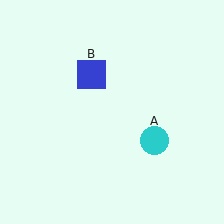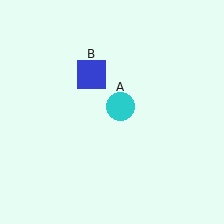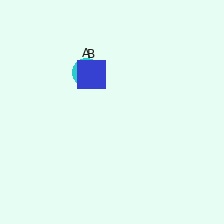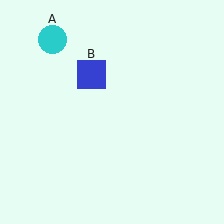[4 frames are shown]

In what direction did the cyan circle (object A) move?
The cyan circle (object A) moved up and to the left.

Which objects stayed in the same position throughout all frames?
Blue square (object B) remained stationary.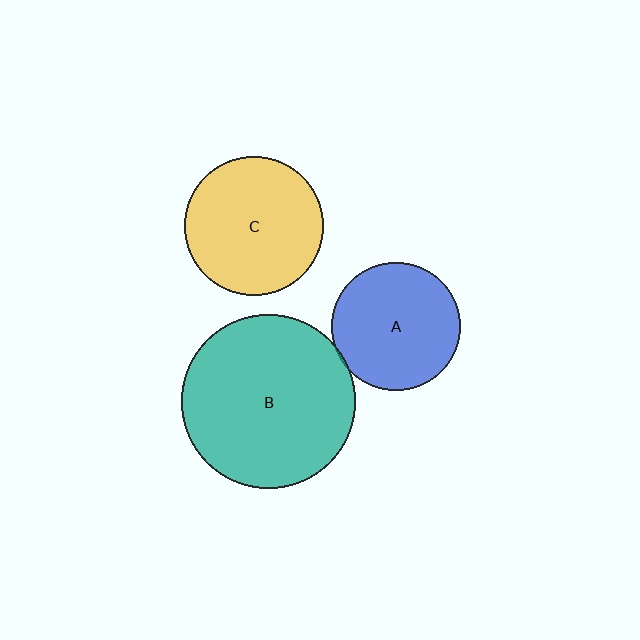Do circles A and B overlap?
Yes.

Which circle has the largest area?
Circle B (teal).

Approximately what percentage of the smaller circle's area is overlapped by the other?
Approximately 5%.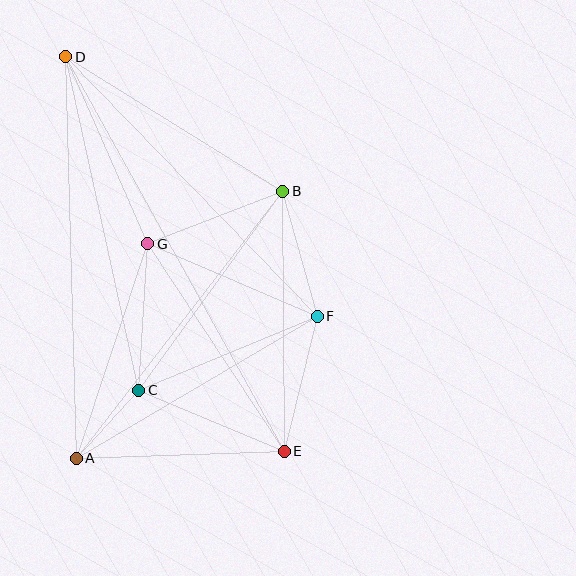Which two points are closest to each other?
Points A and C are closest to each other.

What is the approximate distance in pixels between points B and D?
The distance between B and D is approximately 255 pixels.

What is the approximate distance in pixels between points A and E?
The distance between A and E is approximately 208 pixels.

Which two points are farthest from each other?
Points D and E are farthest from each other.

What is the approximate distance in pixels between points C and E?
The distance between C and E is approximately 158 pixels.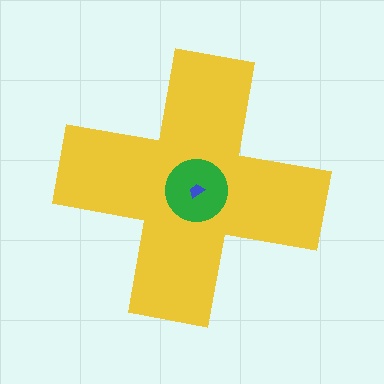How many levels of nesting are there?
3.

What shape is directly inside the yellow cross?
The green circle.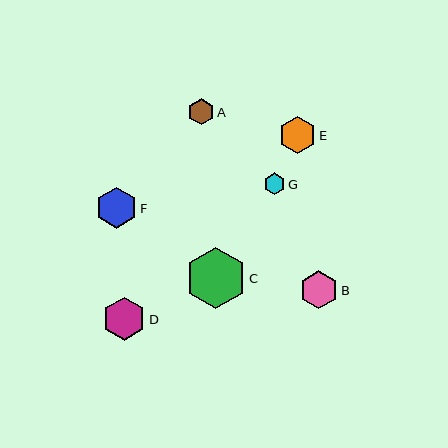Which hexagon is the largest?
Hexagon C is the largest with a size of approximately 61 pixels.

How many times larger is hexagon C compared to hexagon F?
Hexagon C is approximately 1.5 times the size of hexagon F.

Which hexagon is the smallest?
Hexagon G is the smallest with a size of approximately 22 pixels.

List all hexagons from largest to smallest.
From largest to smallest: C, D, F, B, E, A, G.